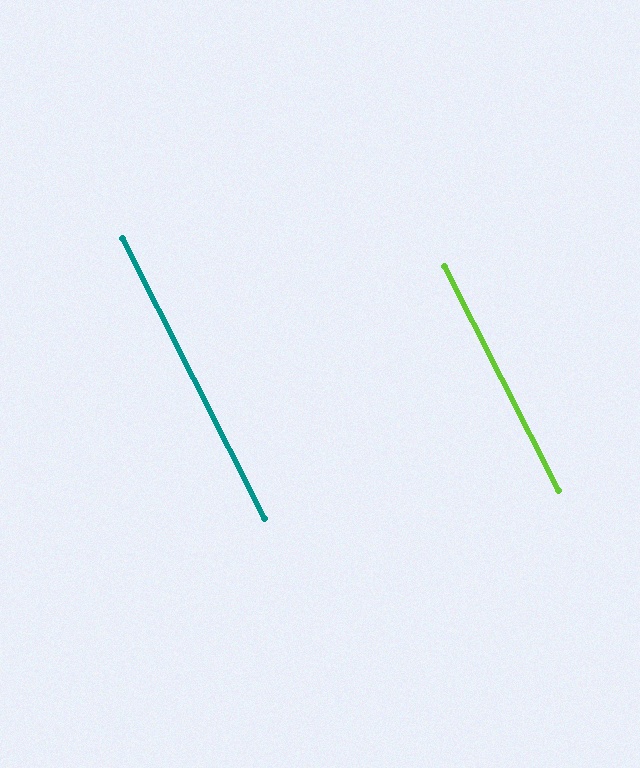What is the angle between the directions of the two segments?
Approximately 0 degrees.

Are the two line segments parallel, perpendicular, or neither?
Parallel — their directions differ by only 0.2°.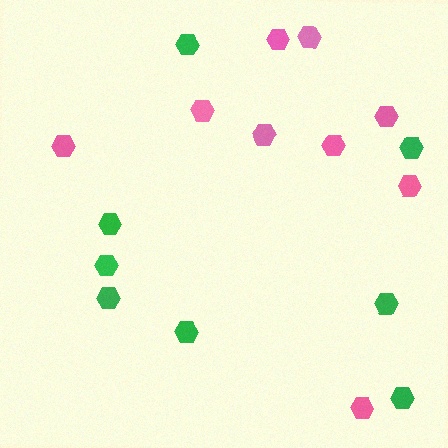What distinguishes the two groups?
There are 2 groups: one group of green hexagons (8) and one group of pink hexagons (9).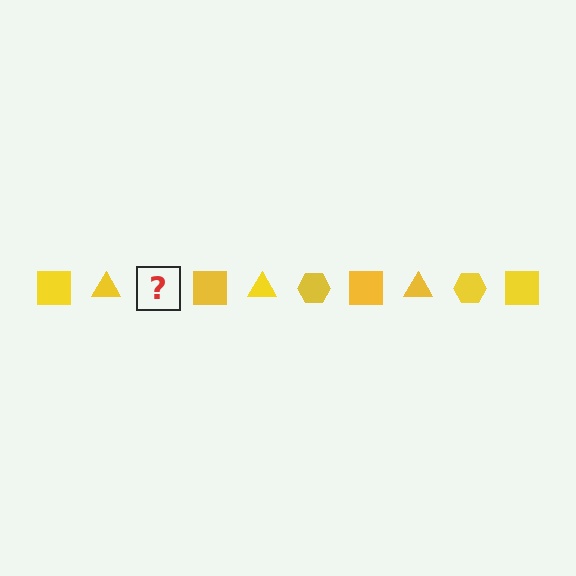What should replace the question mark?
The question mark should be replaced with a yellow hexagon.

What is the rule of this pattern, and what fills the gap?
The rule is that the pattern cycles through square, triangle, hexagon shapes in yellow. The gap should be filled with a yellow hexagon.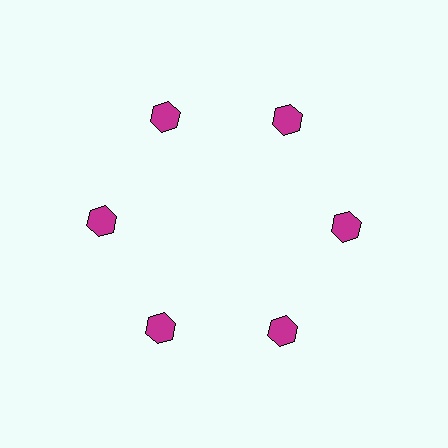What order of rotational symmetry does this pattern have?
This pattern has 6-fold rotational symmetry.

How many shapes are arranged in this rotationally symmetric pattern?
There are 6 shapes, arranged in 6 groups of 1.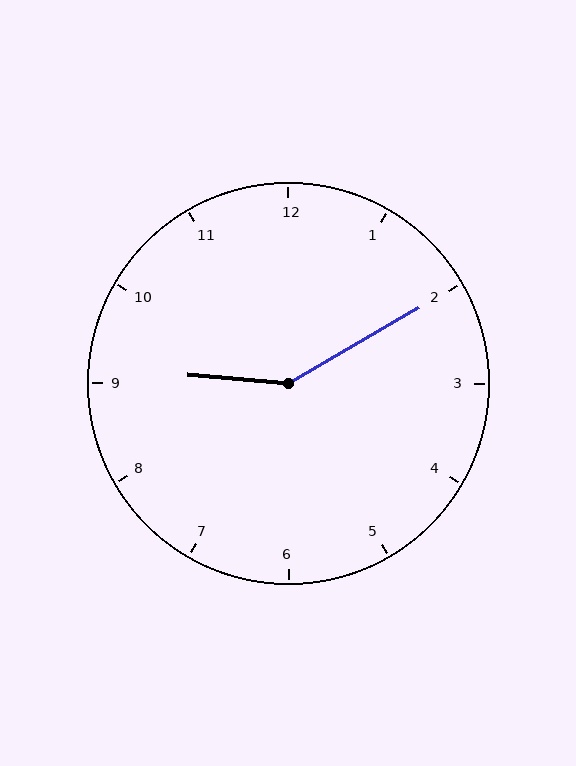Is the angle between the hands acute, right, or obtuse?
It is obtuse.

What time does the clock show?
9:10.